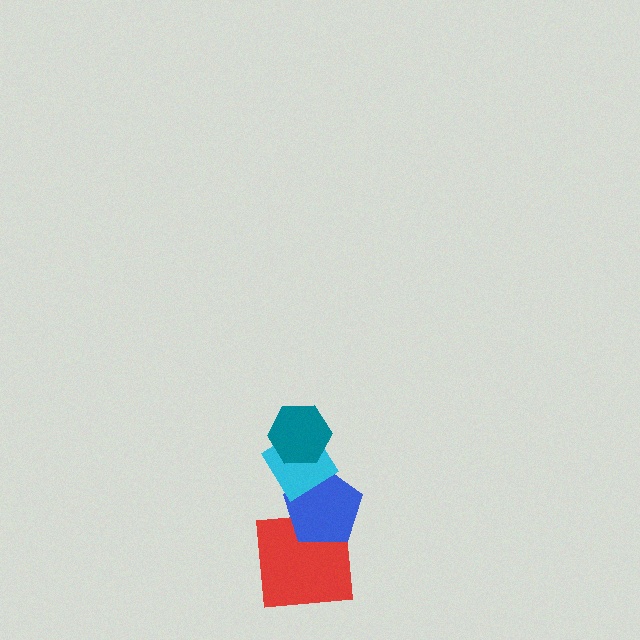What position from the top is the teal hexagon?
The teal hexagon is 1st from the top.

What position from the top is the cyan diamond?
The cyan diamond is 2nd from the top.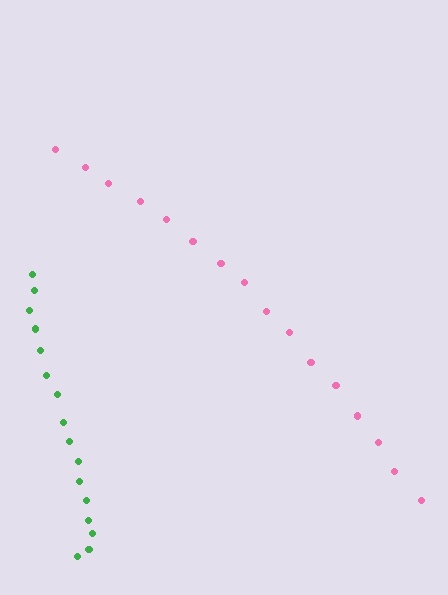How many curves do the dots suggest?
There are 2 distinct paths.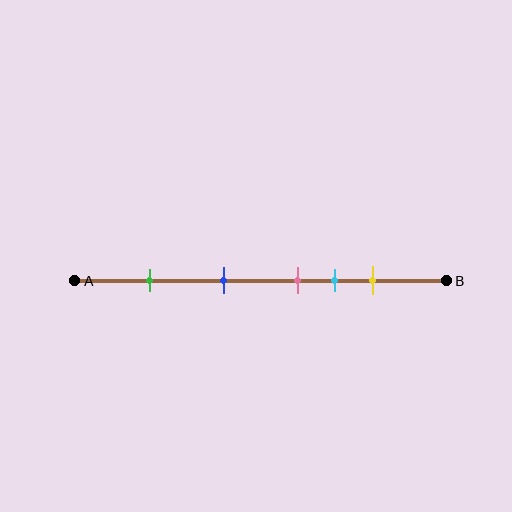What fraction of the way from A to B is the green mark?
The green mark is approximately 20% (0.2) of the way from A to B.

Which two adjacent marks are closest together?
The pink and cyan marks are the closest adjacent pair.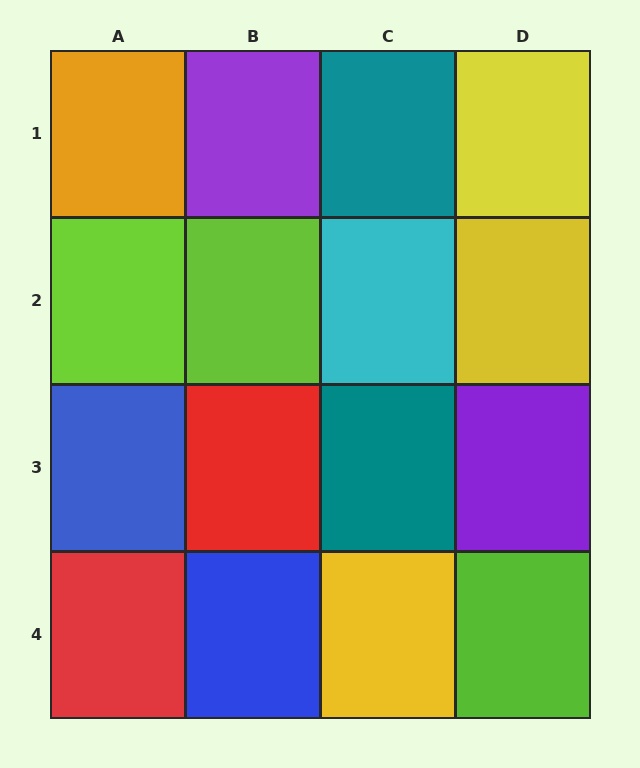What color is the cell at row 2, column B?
Lime.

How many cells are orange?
1 cell is orange.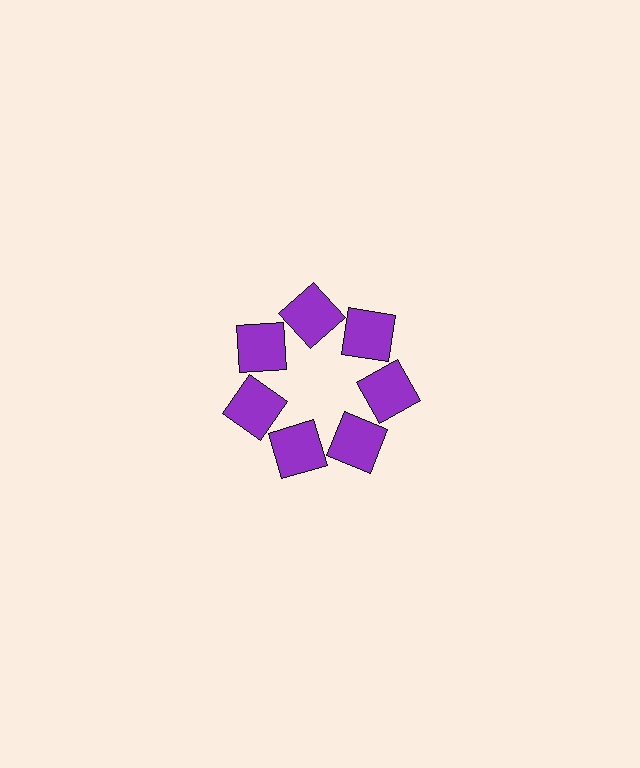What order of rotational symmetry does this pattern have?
This pattern has 7-fold rotational symmetry.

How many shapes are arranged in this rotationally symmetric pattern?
There are 7 shapes, arranged in 7 groups of 1.